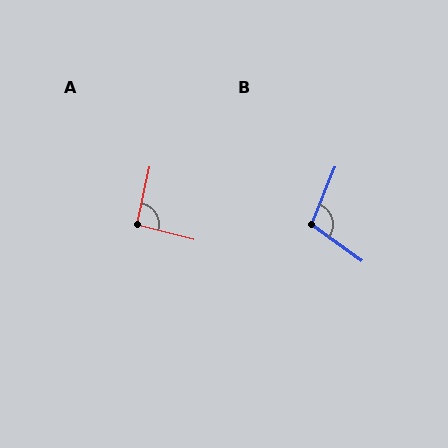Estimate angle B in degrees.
Approximately 104 degrees.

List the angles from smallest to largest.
A (92°), B (104°).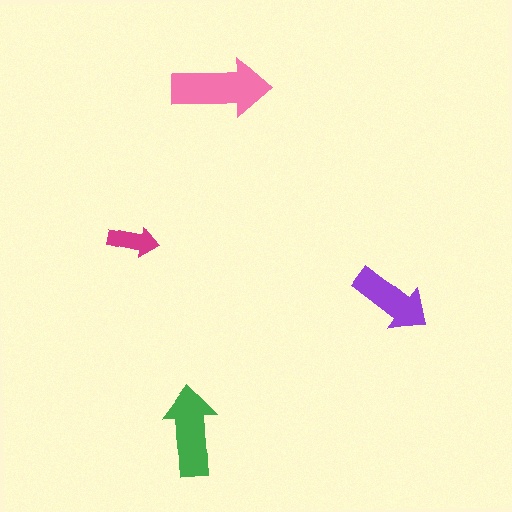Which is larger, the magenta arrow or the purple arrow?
The purple one.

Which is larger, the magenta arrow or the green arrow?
The green one.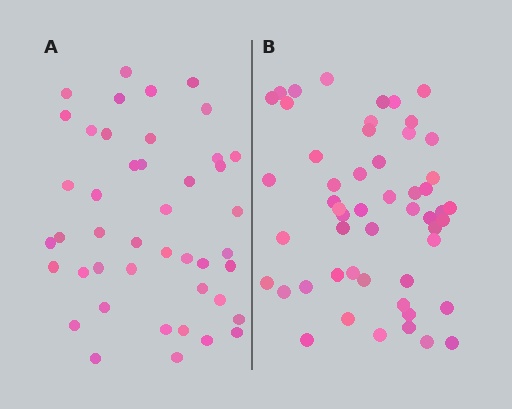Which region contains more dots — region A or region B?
Region B (the right region) has more dots.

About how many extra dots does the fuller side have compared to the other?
Region B has roughly 8 or so more dots than region A.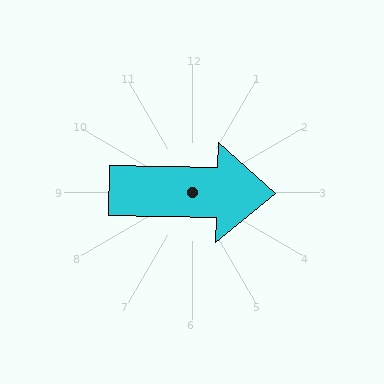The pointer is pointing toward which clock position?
Roughly 3 o'clock.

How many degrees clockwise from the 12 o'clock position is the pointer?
Approximately 91 degrees.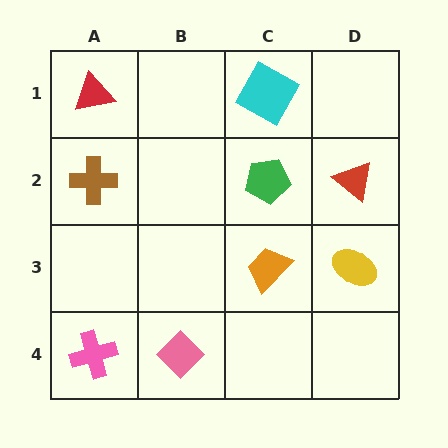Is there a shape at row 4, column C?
No, that cell is empty.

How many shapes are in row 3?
2 shapes.